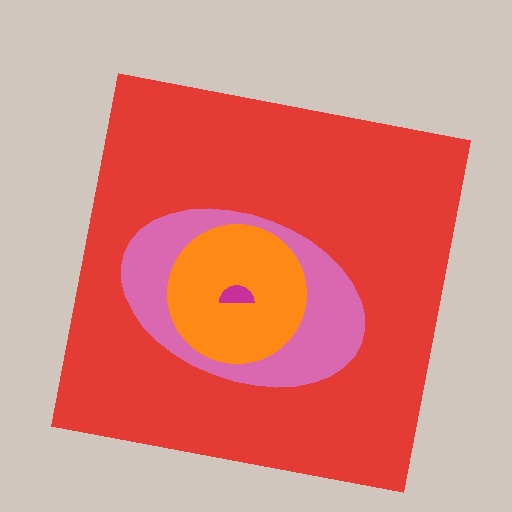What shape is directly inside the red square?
The pink ellipse.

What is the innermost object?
The magenta semicircle.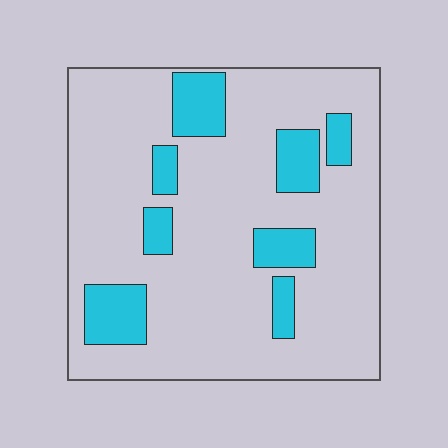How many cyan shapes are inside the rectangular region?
8.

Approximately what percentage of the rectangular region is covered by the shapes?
Approximately 20%.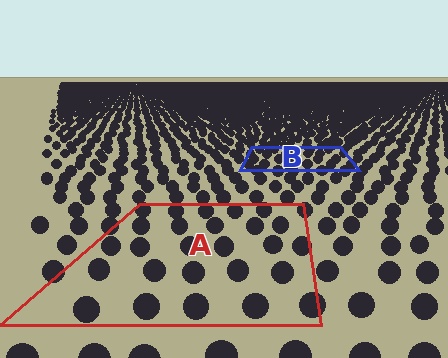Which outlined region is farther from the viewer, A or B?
Region B is farther from the viewer — the texture elements inside it appear smaller and more densely packed.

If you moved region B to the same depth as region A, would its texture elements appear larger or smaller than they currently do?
They would appear larger. At a closer depth, the same texture elements are projected at a bigger on-screen size.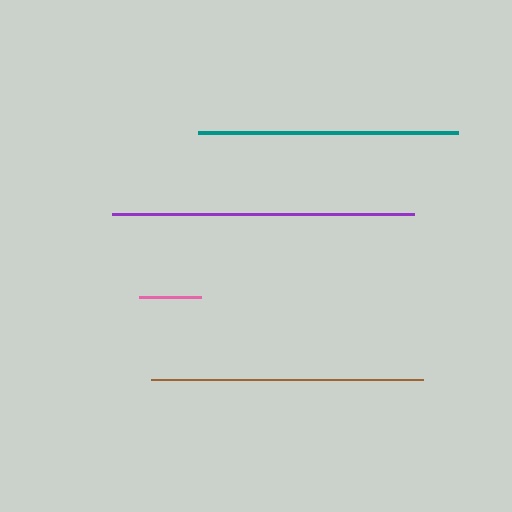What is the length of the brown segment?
The brown segment is approximately 272 pixels long.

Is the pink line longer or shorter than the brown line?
The brown line is longer than the pink line.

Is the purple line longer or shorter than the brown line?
The purple line is longer than the brown line.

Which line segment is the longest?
The purple line is the longest at approximately 301 pixels.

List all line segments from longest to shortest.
From longest to shortest: purple, brown, teal, pink.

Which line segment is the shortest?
The pink line is the shortest at approximately 62 pixels.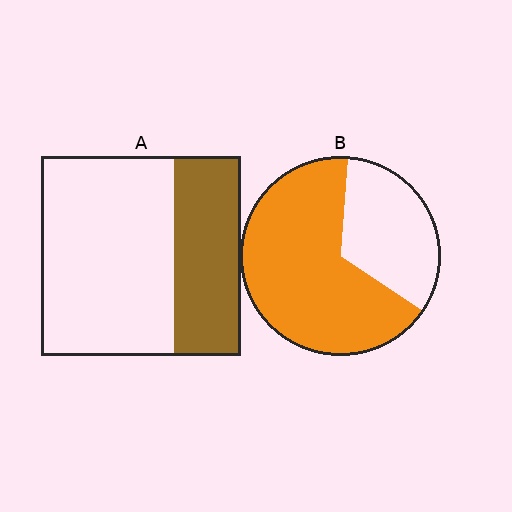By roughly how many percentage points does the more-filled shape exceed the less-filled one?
By roughly 35 percentage points (B over A).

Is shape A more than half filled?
No.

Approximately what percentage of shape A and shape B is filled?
A is approximately 35% and B is approximately 65%.